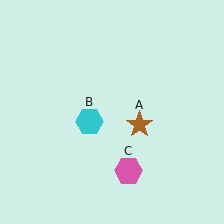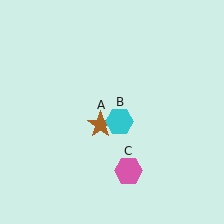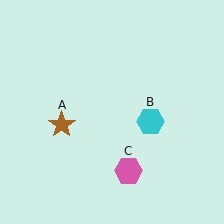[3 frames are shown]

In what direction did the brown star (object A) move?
The brown star (object A) moved left.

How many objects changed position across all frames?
2 objects changed position: brown star (object A), cyan hexagon (object B).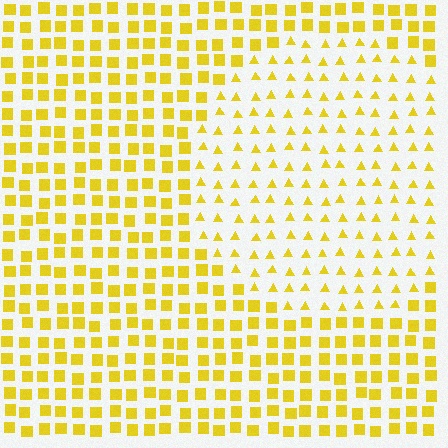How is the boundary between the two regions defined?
The boundary is defined by a change in element shape: triangles inside vs. squares outside. All elements share the same color and spacing.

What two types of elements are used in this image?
The image uses triangles inside the circle region and squares outside it.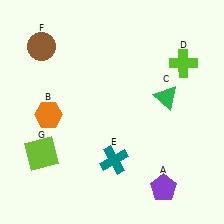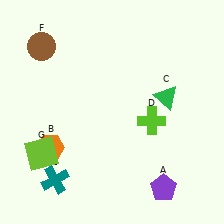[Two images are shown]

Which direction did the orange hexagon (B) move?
The orange hexagon (B) moved down.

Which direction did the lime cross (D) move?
The lime cross (D) moved down.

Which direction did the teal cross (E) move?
The teal cross (E) moved left.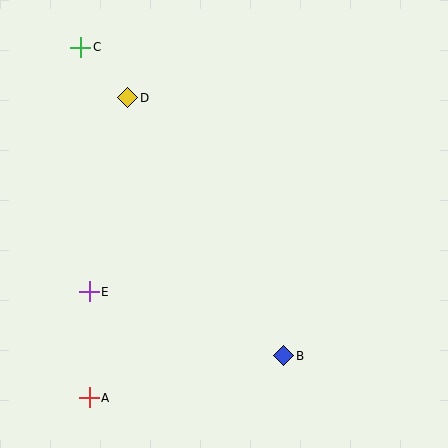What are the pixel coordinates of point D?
Point D is at (128, 98).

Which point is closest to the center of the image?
Point B at (284, 356) is closest to the center.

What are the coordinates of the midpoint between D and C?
The midpoint between D and C is at (104, 73).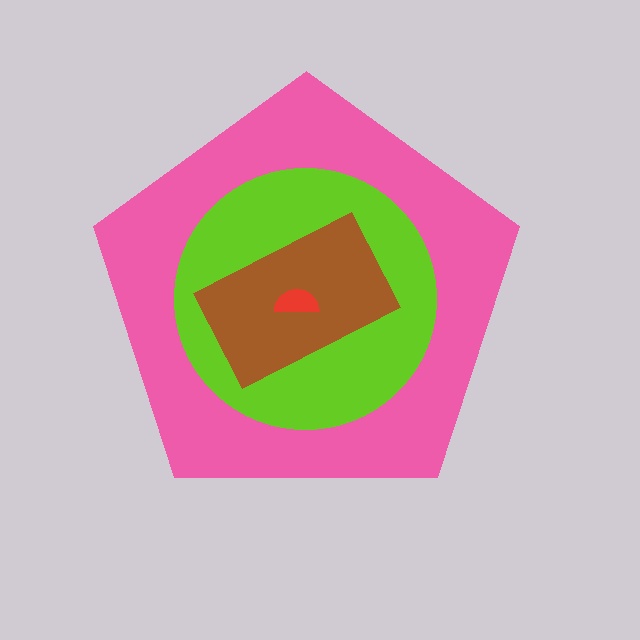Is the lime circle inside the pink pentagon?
Yes.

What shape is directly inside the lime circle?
The brown rectangle.